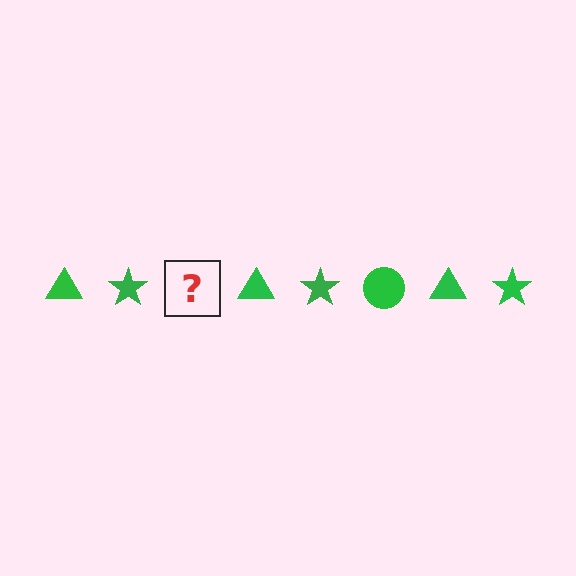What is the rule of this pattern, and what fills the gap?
The rule is that the pattern cycles through triangle, star, circle shapes in green. The gap should be filled with a green circle.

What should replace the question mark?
The question mark should be replaced with a green circle.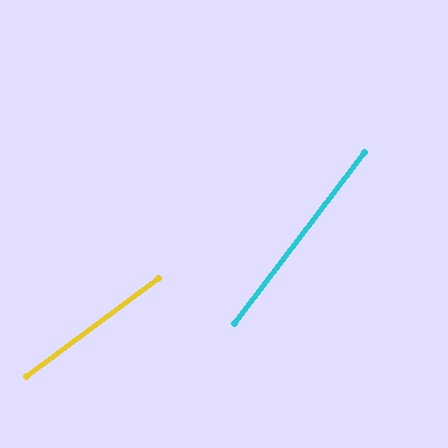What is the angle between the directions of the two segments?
Approximately 16 degrees.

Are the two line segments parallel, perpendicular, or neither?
Neither parallel nor perpendicular — they differ by about 16°.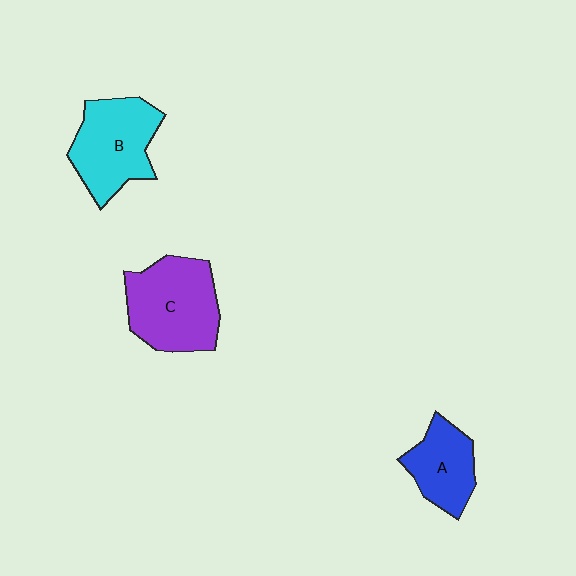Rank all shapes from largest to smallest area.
From largest to smallest: C (purple), B (cyan), A (blue).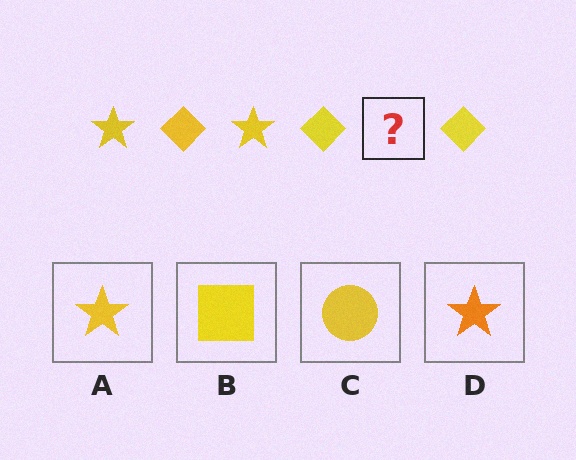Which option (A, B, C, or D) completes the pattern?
A.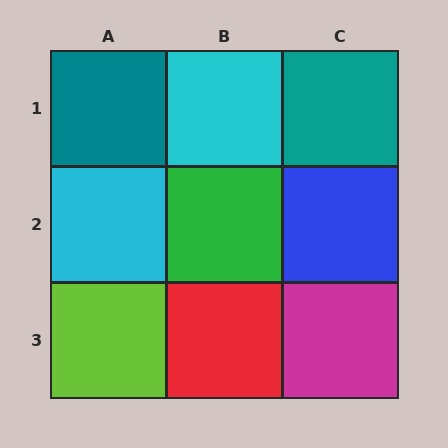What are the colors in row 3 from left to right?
Lime, red, magenta.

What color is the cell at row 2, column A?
Cyan.